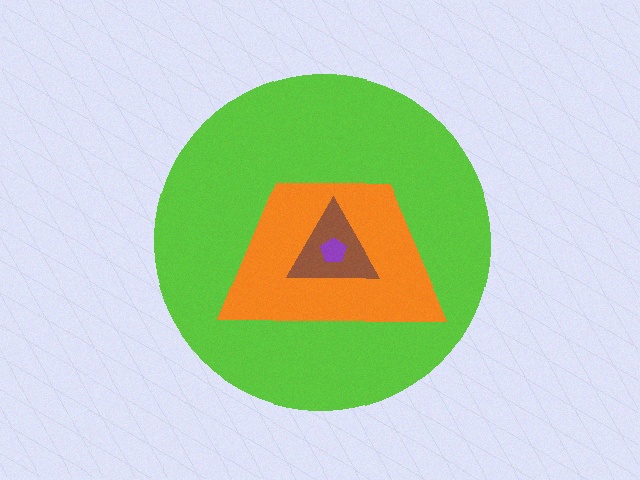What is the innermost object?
The purple pentagon.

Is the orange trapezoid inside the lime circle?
Yes.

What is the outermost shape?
The lime circle.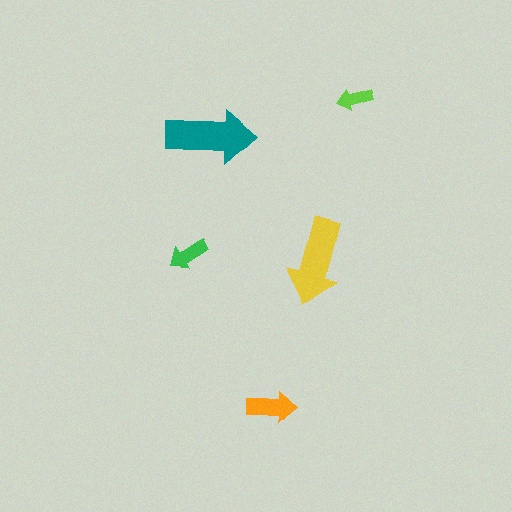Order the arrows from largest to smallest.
the teal one, the yellow one, the orange one, the green one, the lime one.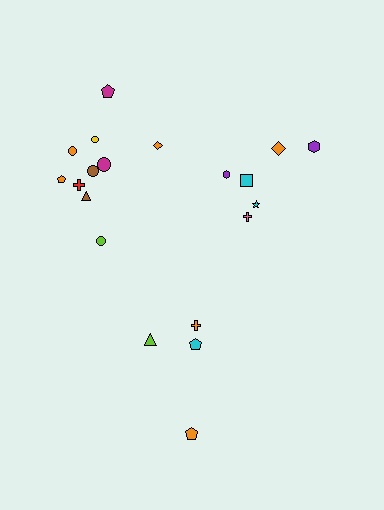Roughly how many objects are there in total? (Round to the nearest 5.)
Roughly 20 objects in total.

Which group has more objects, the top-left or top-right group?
The top-left group.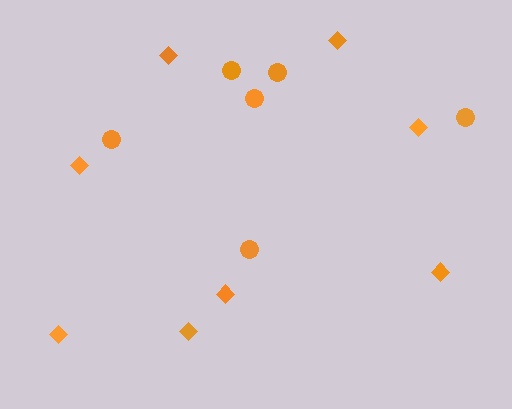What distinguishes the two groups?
There are 2 groups: one group of diamonds (8) and one group of circles (6).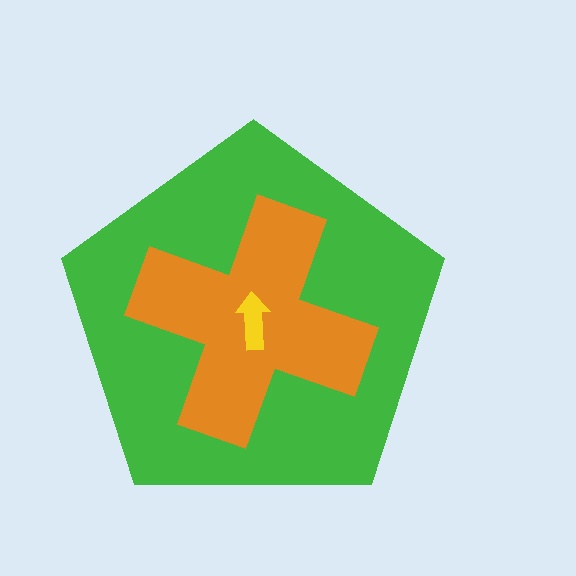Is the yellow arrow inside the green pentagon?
Yes.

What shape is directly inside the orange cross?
The yellow arrow.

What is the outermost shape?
The green pentagon.